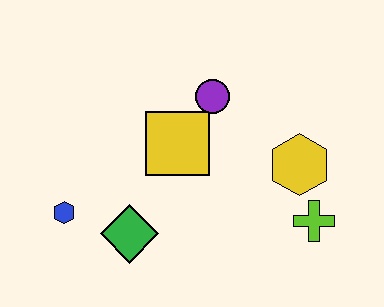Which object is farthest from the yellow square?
The lime cross is farthest from the yellow square.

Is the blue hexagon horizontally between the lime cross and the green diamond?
No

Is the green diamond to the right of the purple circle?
No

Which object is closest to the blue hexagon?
The green diamond is closest to the blue hexagon.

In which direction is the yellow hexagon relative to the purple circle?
The yellow hexagon is to the right of the purple circle.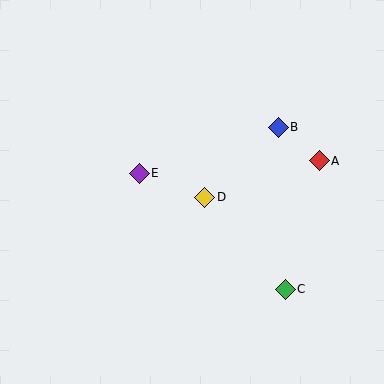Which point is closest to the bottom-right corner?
Point C is closest to the bottom-right corner.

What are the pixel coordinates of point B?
Point B is at (278, 127).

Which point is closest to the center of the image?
Point D at (205, 198) is closest to the center.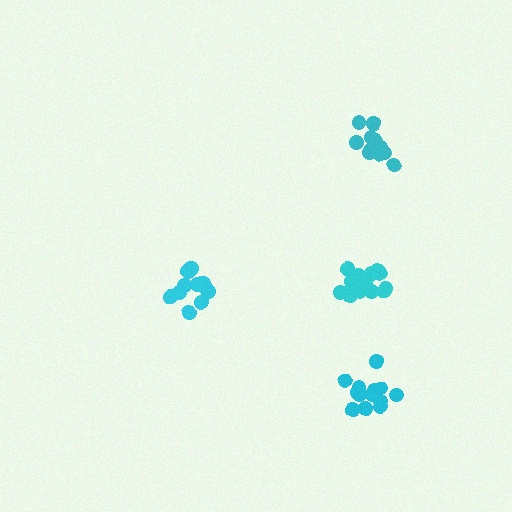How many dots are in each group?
Group 1: 16 dots, Group 2: 15 dots, Group 3: 13 dots, Group 4: 15 dots (59 total).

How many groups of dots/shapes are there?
There are 4 groups.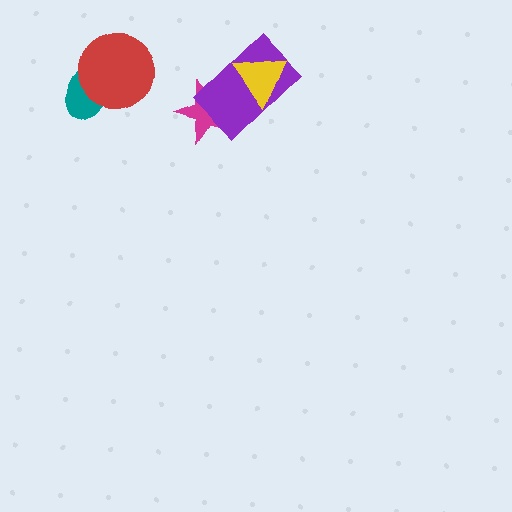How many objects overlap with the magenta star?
1 object overlaps with the magenta star.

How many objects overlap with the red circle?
1 object overlaps with the red circle.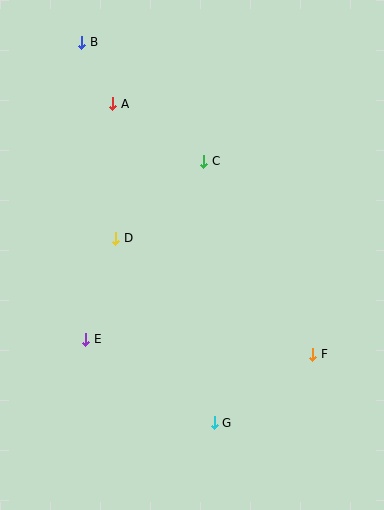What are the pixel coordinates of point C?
Point C is at (204, 161).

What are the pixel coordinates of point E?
Point E is at (86, 339).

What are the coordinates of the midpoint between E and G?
The midpoint between E and G is at (150, 381).